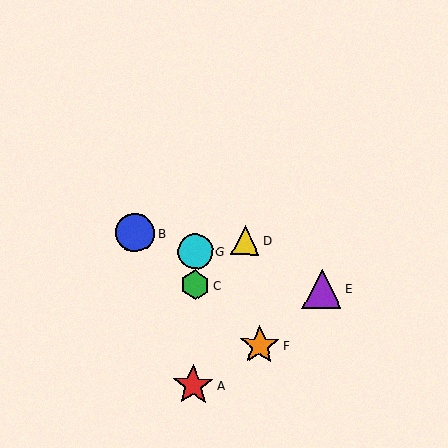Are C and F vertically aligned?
No, C is at x≈195 and F is at x≈259.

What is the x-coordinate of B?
Object B is at x≈135.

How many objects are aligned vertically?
3 objects (A, C, G) are aligned vertically.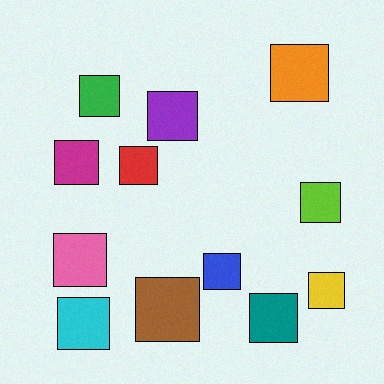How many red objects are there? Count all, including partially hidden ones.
There is 1 red object.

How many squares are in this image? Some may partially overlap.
There are 12 squares.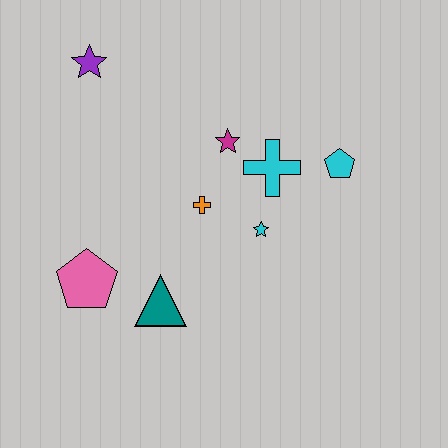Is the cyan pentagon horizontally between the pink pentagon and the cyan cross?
No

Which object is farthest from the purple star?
The cyan pentagon is farthest from the purple star.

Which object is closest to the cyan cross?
The magenta star is closest to the cyan cross.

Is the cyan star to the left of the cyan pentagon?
Yes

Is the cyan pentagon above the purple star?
No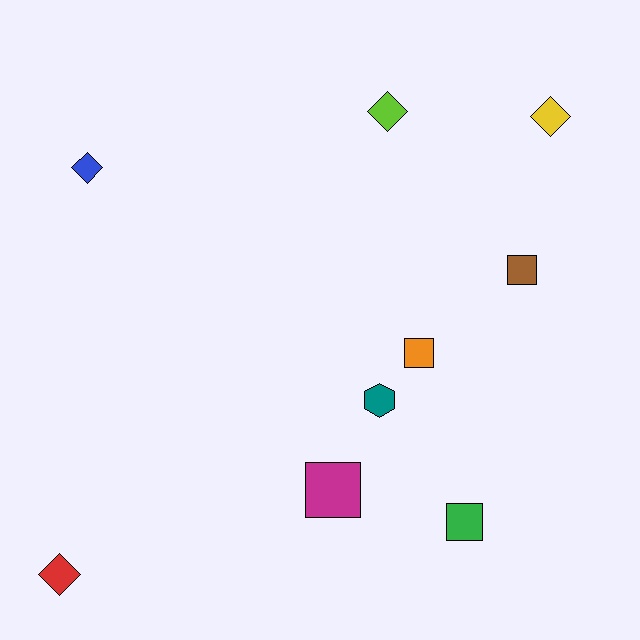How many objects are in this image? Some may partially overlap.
There are 9 objects.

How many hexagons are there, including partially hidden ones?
There is 1 hexagon.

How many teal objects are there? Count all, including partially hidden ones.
There is 1 teal object.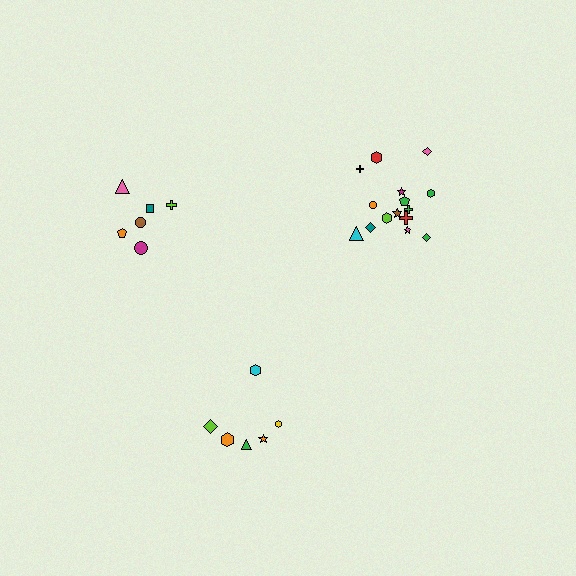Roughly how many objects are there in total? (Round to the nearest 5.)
Roughly 25 objects in total.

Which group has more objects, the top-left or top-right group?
The top-right group.